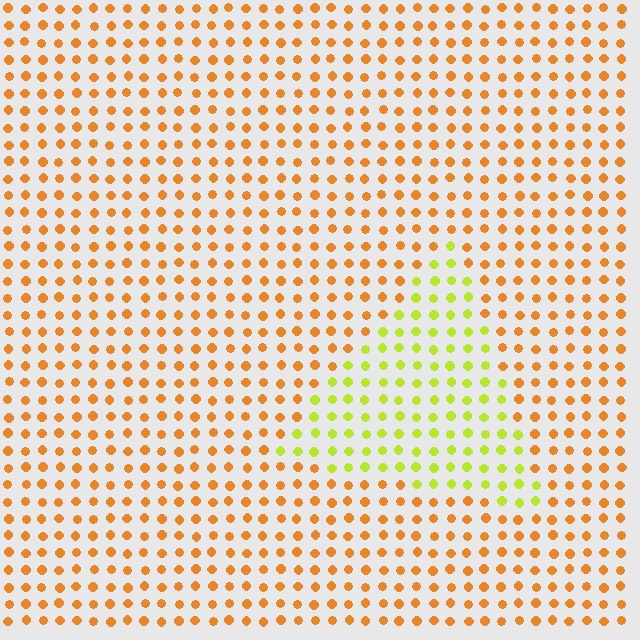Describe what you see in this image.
The image is filled with small orange elements in a uniform arrangement. A triangle-shaped region is visible where the elements are tinted to a slightly different hue, forming a subtle color boundary.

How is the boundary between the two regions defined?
The boundary is defined purely by a slight shift in hue (about 46 degrees). Spacing, size, and orientation are identical on both sides.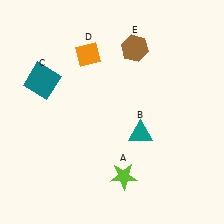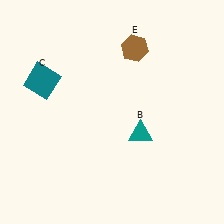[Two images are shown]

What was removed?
The orange diamond (D), the lime star (A) were removed in Image 2.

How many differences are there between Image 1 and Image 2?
There are 2 differences between the two images.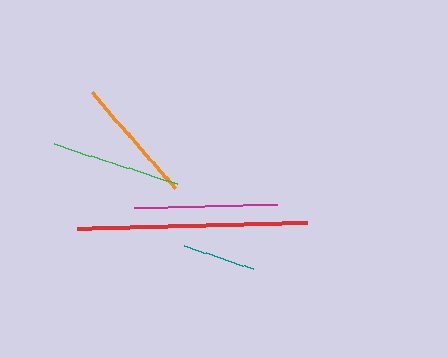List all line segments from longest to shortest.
From longest to shortest: red, magenta, green, orange, teal.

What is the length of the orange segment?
The orange segment is approximately 128 pixels long.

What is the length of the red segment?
The red segment is approximately 230 pixels long.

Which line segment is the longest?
The red line is the longest at approximately 230 pixels.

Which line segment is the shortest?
The teal line is the shortest at approximately 74 pixels.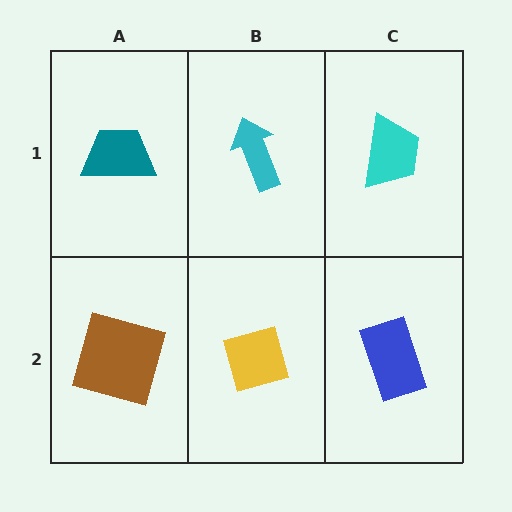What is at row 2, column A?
A brown square.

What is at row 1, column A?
A teal trapezoid.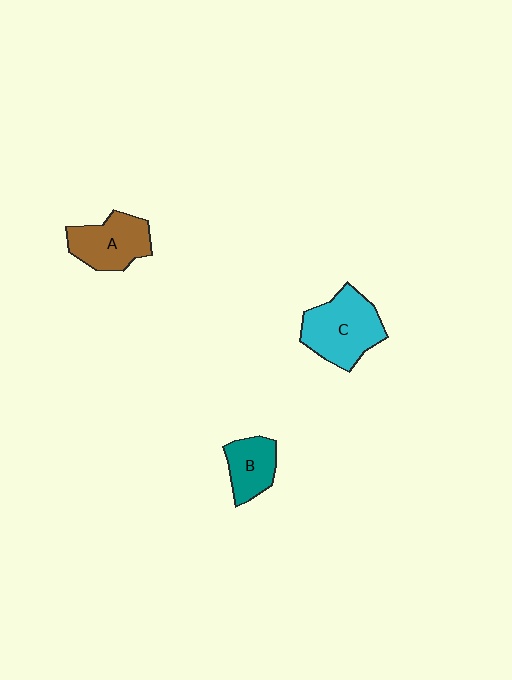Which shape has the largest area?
Shape C (cyan).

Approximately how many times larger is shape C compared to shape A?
Approximately 1.3 times.